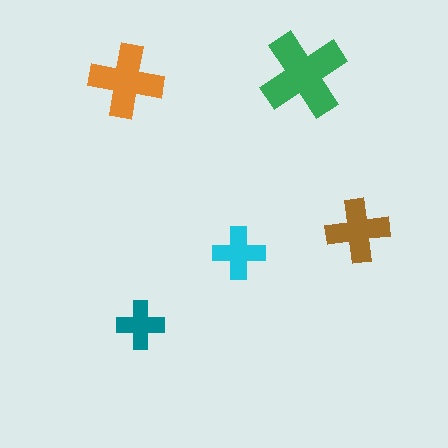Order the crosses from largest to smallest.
the green one, the orange one, the brown one, the cyan one, the teal one.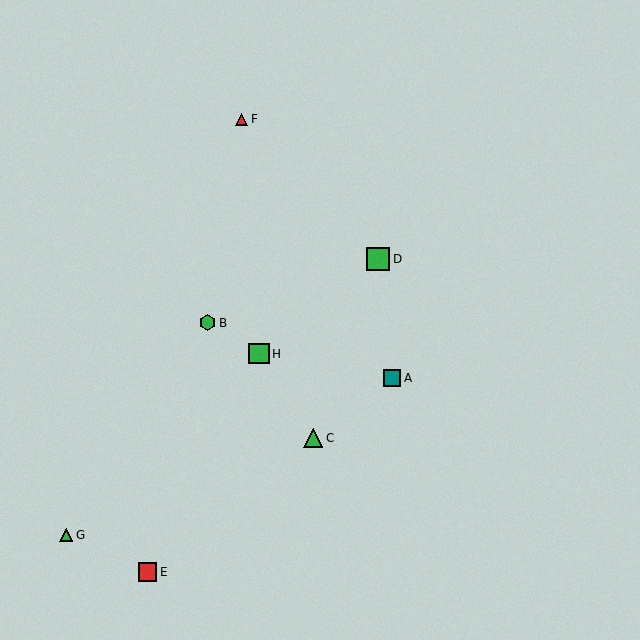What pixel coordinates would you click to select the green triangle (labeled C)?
Click at (313, 438) to select the green triangle C.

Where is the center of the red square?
The center of the red square is at (147, 572).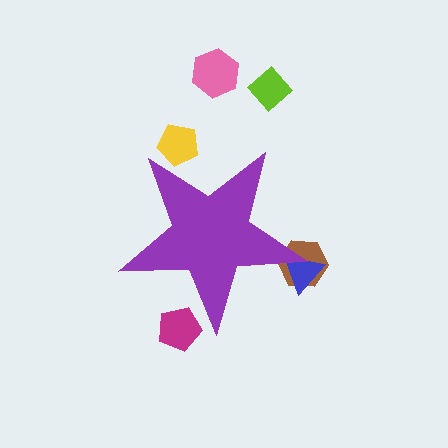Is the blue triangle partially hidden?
Yes, the blue triangle is partially hidden behind the purple star.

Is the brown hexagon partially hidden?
Yes, the brown hexagon is partially hidden behind the purple star.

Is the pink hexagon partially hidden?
No, the pink hexagon is fully visible.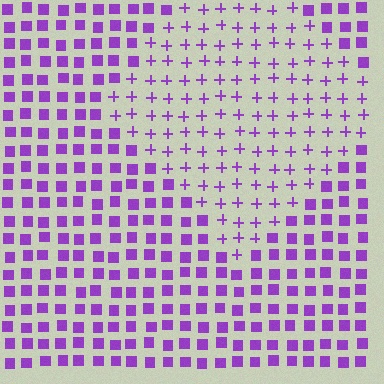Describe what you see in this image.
The image is filled with small purple elements arranged in a uniform grid. A diamond-shaped region contains plus signs, while the surrounding area contains squares. The boundary is defined purely by the change in element shape.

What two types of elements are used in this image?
The image uses plus signs inside the diamond region and squares outside it.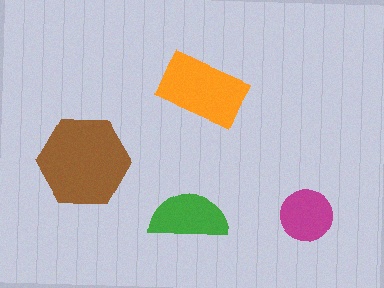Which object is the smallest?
The magenta circle.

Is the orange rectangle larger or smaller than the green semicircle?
Larger.